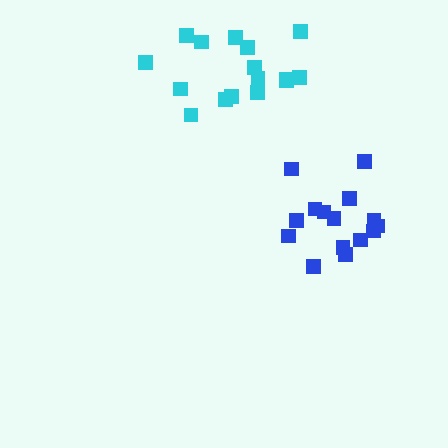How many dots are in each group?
Group 1: 15 dots, Group 2: 16 dots (31 total).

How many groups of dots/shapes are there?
There are 2 groups.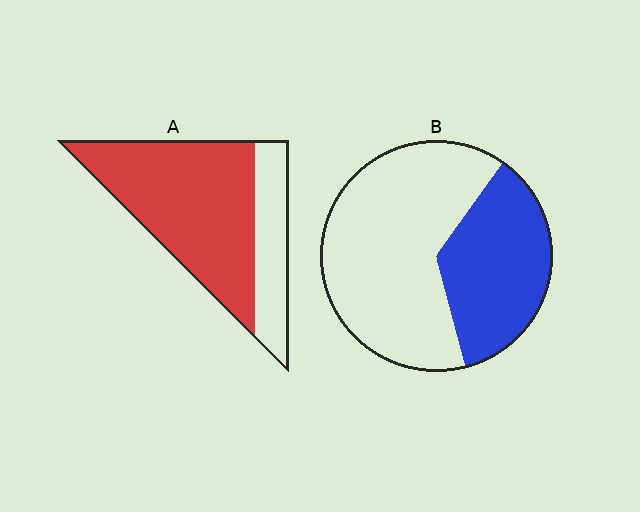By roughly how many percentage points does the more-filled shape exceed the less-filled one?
By roughly 35 percentage points (A over B).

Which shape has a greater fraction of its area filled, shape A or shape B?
Shape A.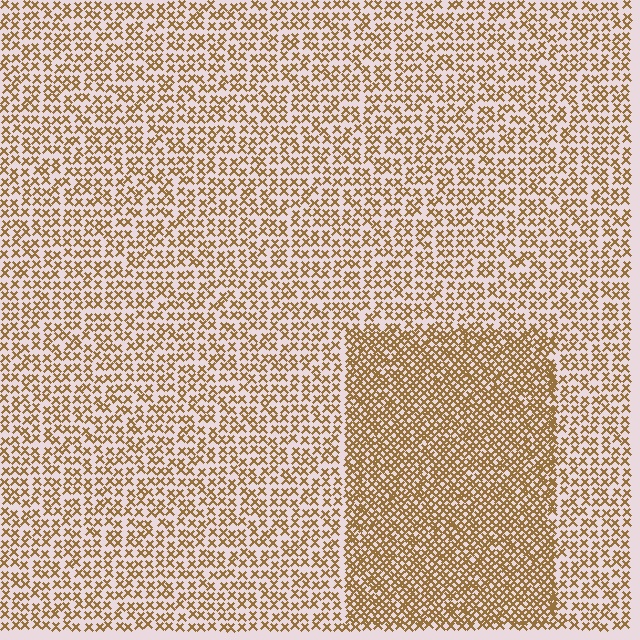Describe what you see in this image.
The image contains small brown elements arranged at two different densities. A rectangle-shaped region is visible where the elements are more densely packed than the surrounding area.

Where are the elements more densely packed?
The elements are more densely packed inside the rectangle boundary.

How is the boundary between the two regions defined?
The boundary is defined by a change in element density (approximately 1.9x ratio). All elements are the same color, size, and shape.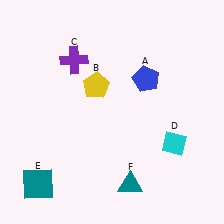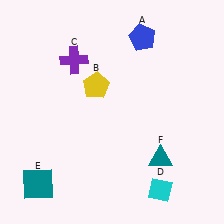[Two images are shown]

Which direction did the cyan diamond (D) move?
The cyan diamond (D) moved down.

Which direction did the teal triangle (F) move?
The teal triangle (F) moved right.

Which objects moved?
The objects that moved are: the blue pentagon (A), the cyan diamond (D), the teal triangle (F).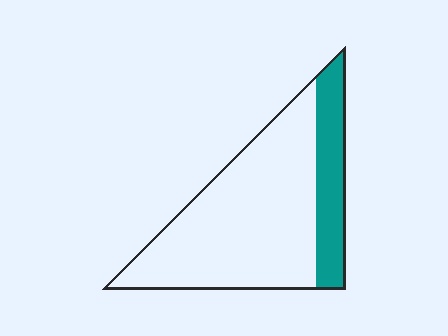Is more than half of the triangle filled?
No.